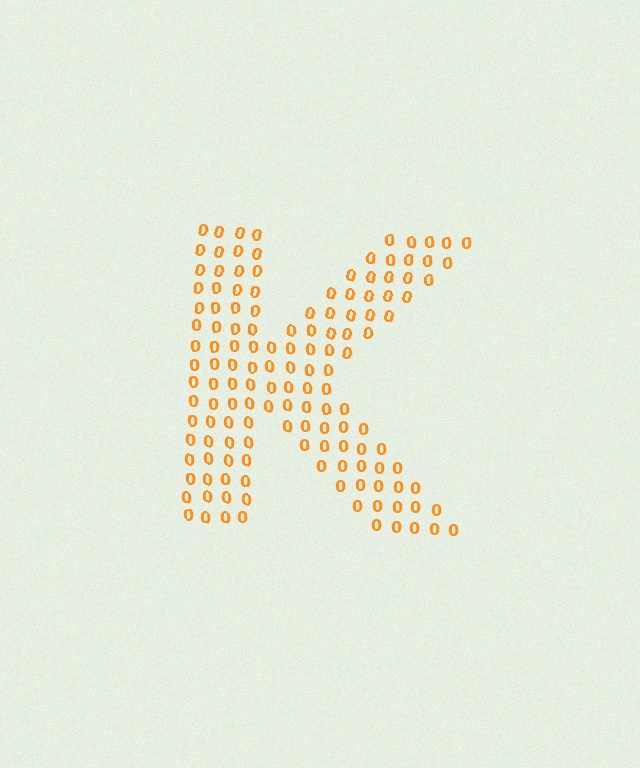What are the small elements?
The small elements are digit 0's.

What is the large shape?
The large shape is the letter K.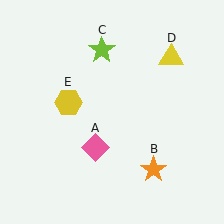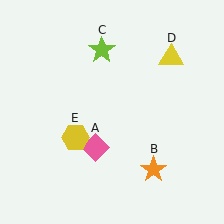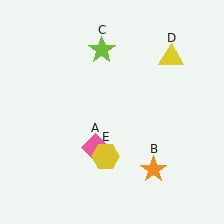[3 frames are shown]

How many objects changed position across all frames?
1 object changed position: yellow hexagon (object E).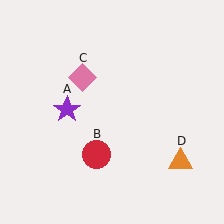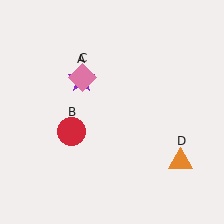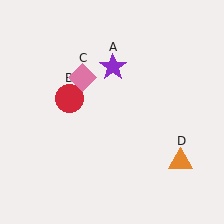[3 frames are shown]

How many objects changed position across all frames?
2 objects changed position: purple star (object A), red circle (object B).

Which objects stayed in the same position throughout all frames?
Pink diamond (object C) and orange triangle (object D) remained stationary.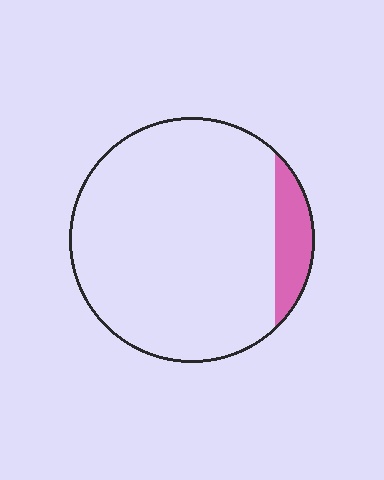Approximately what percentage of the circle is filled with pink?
Approximately 10%.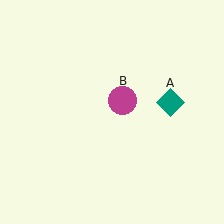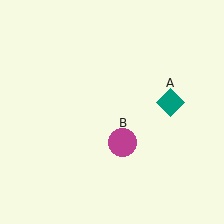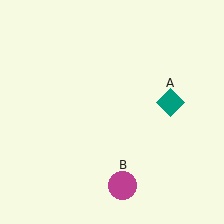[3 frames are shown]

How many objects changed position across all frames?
1 object changed position: magenta circle (object B).